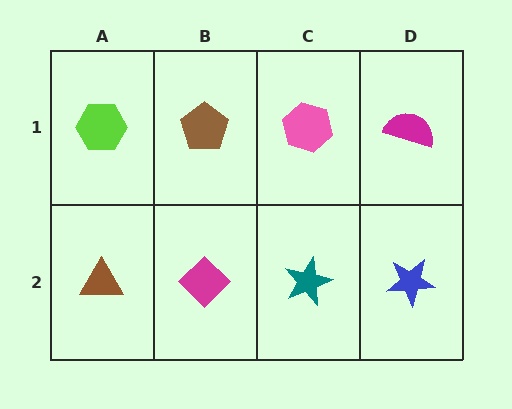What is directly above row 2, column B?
A brown pentagon.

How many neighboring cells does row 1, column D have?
2.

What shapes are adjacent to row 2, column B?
A brown pentagon (row 1, column B), a brown triangle (row 2, column A), a teal star (row 2, column C).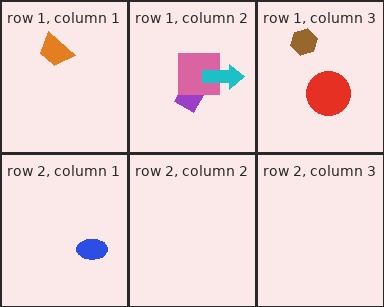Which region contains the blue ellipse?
The row 2, column 1 region.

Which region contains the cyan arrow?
The row 1, column 2 region.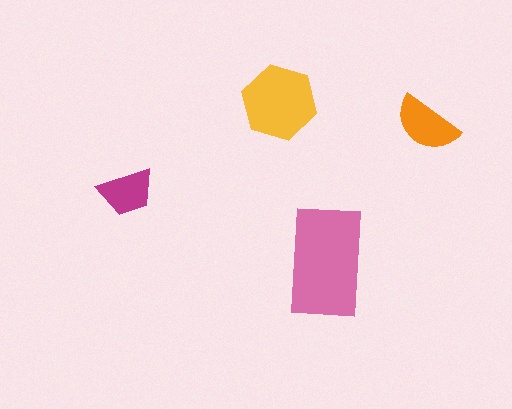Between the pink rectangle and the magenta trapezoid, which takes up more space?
The pink rectangle.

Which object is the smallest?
The magenta trapezoid.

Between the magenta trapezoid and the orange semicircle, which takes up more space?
The orange semicircle.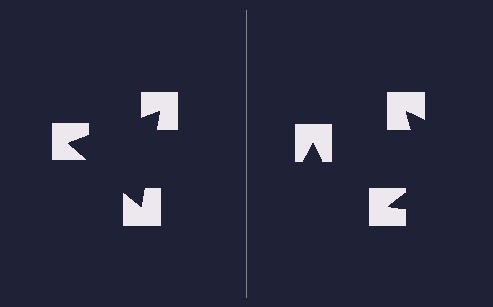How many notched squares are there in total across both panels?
6 — 3 on each side.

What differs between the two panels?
The notched squares are positioned identically on both sides; only the wedge orientations differ. On the left they align to a triangle; on the right they are misaligned.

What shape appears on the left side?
An illusory triangle.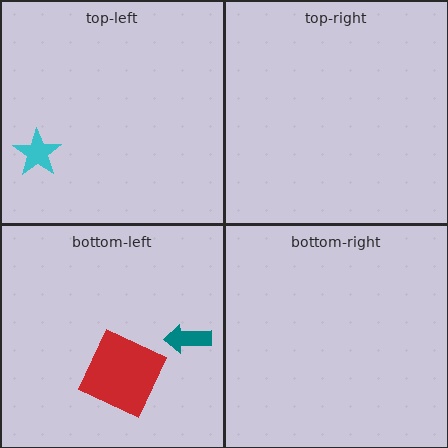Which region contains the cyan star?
The top-left region.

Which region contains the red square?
The bottom-left region.